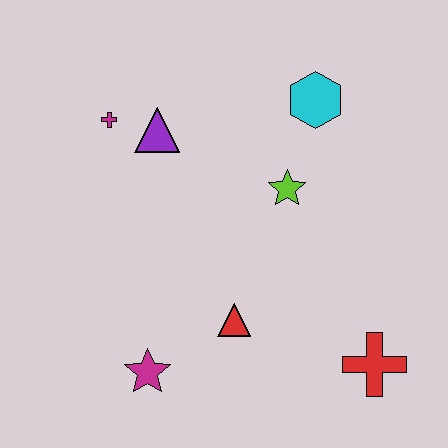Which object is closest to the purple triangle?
The magenta cross is closest to the purple triangle.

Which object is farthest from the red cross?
The magenta cross is farthest from the red cross.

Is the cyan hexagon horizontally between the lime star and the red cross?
Yes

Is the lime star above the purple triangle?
No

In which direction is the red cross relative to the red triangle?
The red cross is to the right of the red triangle.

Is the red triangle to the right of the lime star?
No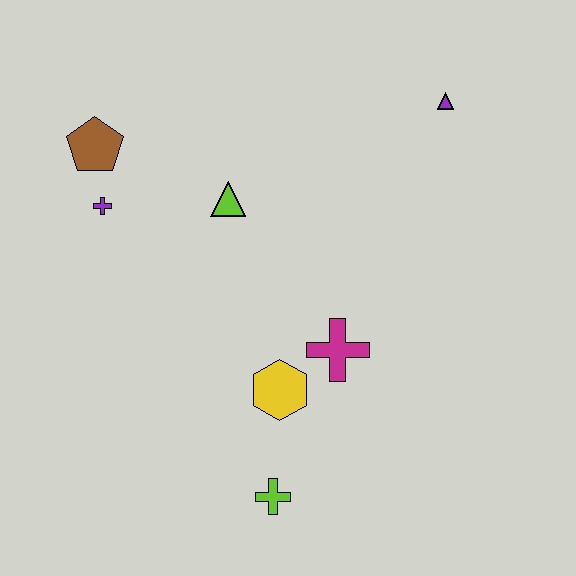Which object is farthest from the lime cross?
The purple triangle is farthest from the lime cross.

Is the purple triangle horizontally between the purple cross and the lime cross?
No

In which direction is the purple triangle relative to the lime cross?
The purple triangle is above the lime cross.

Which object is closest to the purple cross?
The brown pentagon is closest to the purple cross.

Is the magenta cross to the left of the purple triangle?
Yes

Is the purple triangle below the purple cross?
No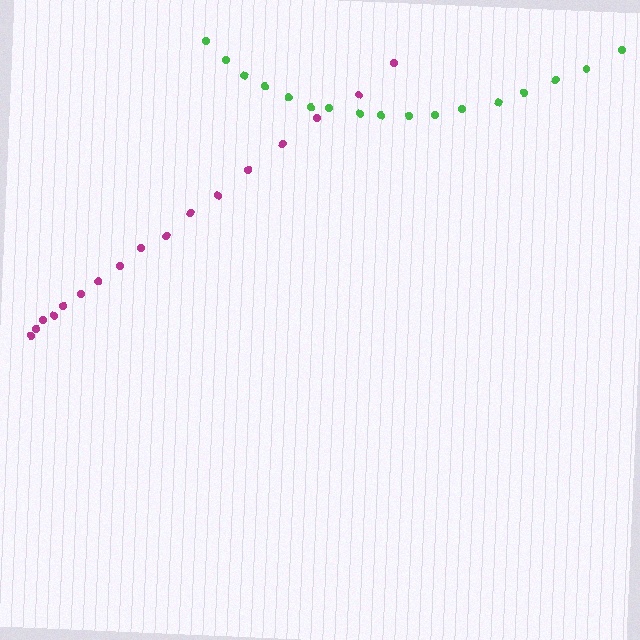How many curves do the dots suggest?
There are 2 distinct paths.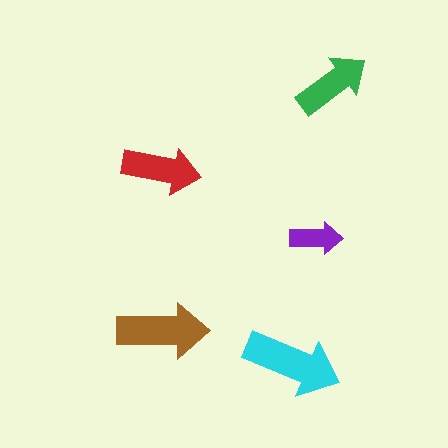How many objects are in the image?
There are 5 objects in the image.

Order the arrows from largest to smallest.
the cyan one, the brown one, the red one, the green one, the purple one.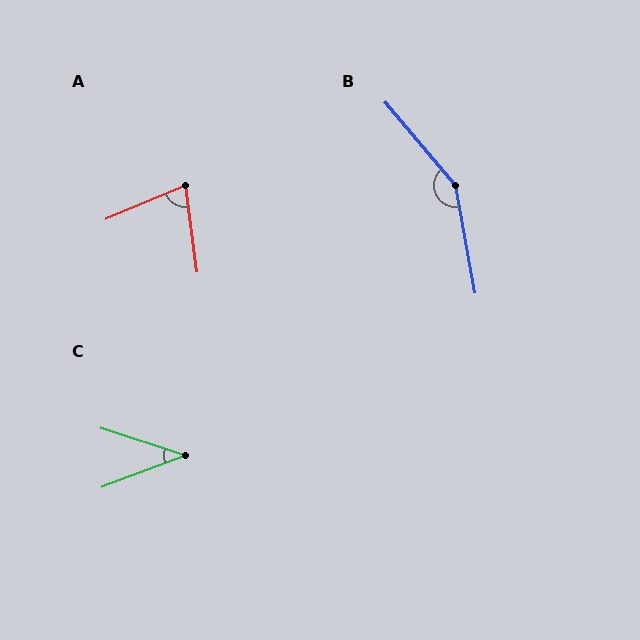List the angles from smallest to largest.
C (38°), A (75°), B (150°).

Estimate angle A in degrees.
Approximately 75 degrees.